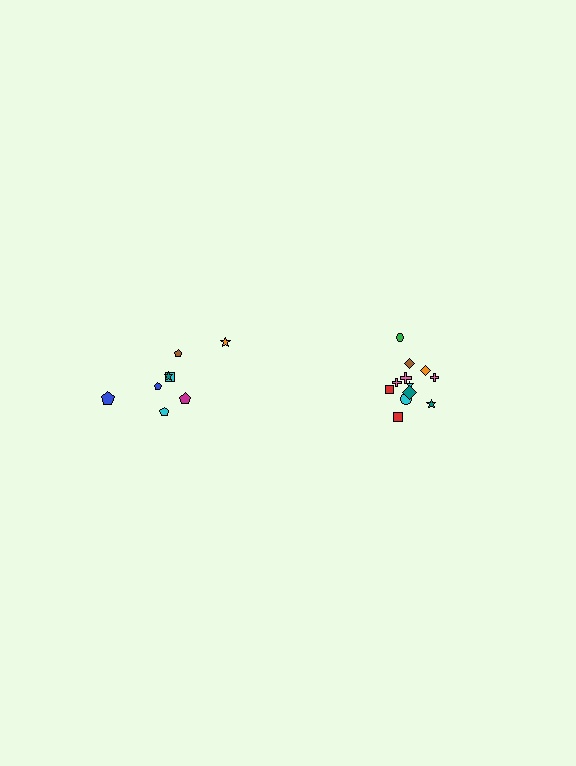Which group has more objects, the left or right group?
The right group.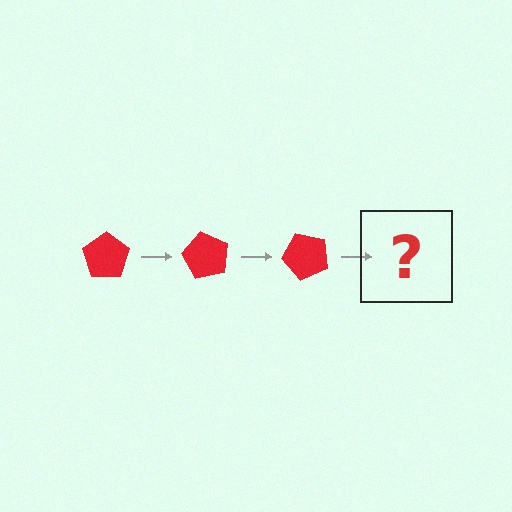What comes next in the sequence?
The next element should be a red pentagon rotated 180 degrees.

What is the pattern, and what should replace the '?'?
The pattern is that the pentagon rotates 60 degrees each step. The '?' should be a red pentagon rotated 180 degrees.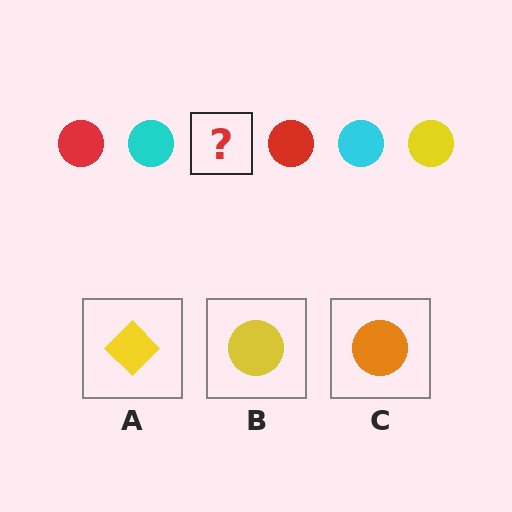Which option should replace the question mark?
Option B.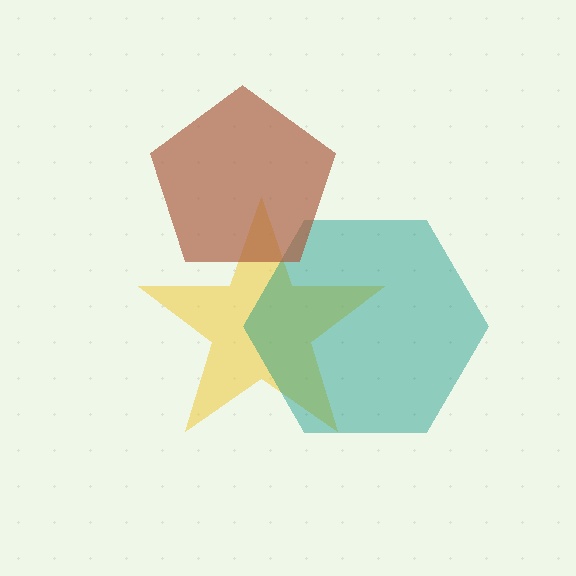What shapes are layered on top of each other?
The layered shapes are: a yellow star, a teal hexagon, a brown pentagon.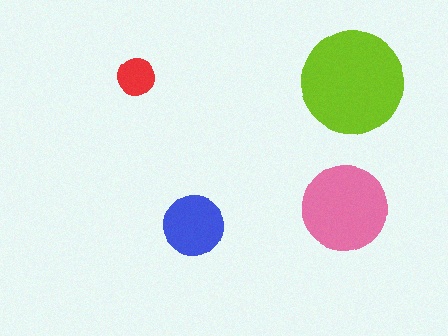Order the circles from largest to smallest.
the lime one, the pink one, the blue one, the red one.